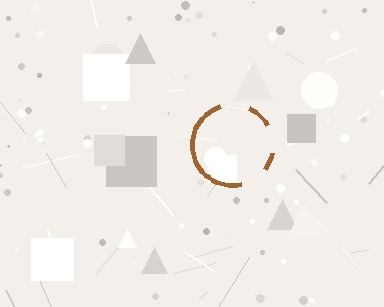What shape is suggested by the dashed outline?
The dashed outline suggests a circle.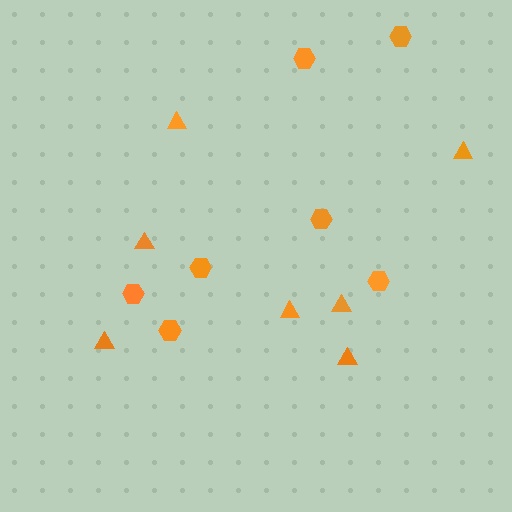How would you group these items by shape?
There are 2 groups: one group of triangles (7) and one group of hexagons (7).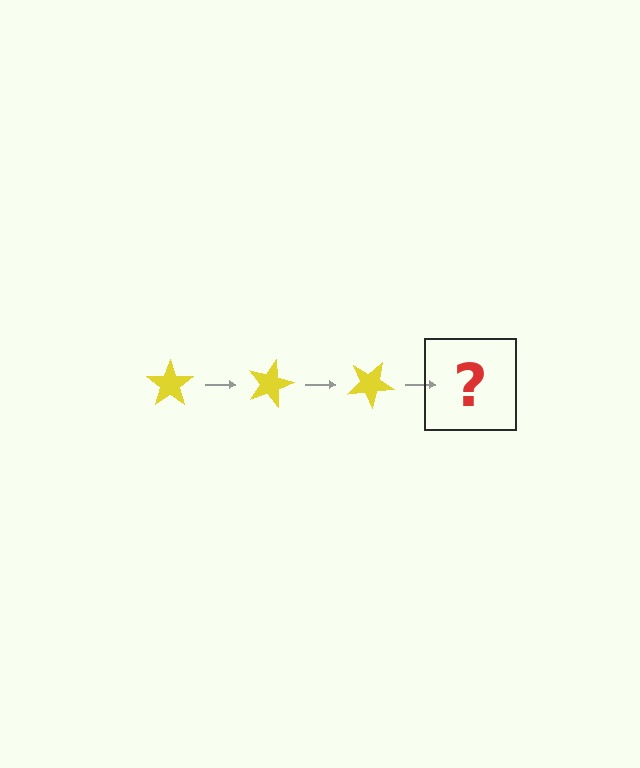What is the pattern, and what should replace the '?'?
The pattern is that the star rotates 15 degrees each step. The '?' should be a yellow star rotated 45 degrees.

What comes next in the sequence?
The next element should be a yellow star rotated 45 degrees.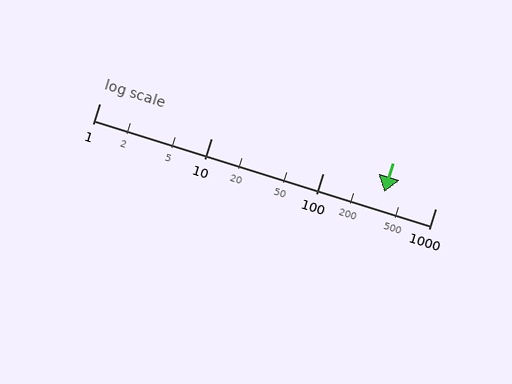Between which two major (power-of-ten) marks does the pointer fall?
The pointer is between 100 and 1000.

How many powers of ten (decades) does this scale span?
The scale spans 3 decades, from 1 to 1000.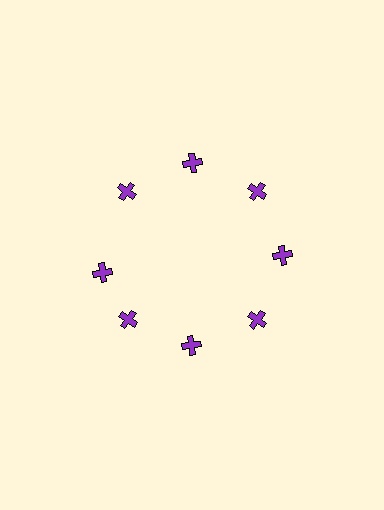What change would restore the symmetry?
The symmetry would be restored by rotating it back into even spacing with its neighbors so that all 8 crosses sit at equal angles and equal distance from the center.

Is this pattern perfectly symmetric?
No. The 8 purple crosses are arranged in a ring, but one element near the 9 o'clock position is rotated out of alignment along the ring, breaking the 8-fold rotational symmetry.